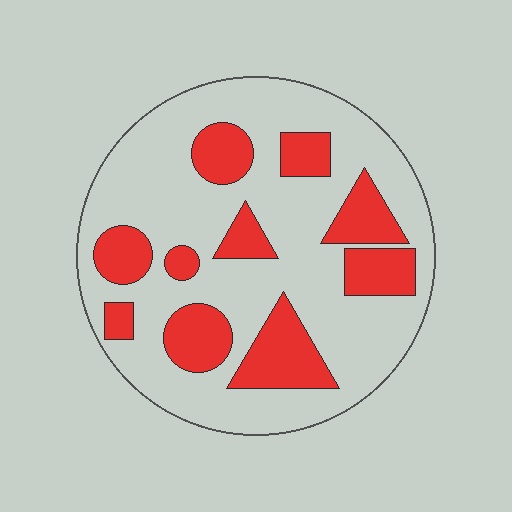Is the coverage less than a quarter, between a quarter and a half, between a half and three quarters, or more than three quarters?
Between a quarter and a half.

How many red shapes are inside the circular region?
10.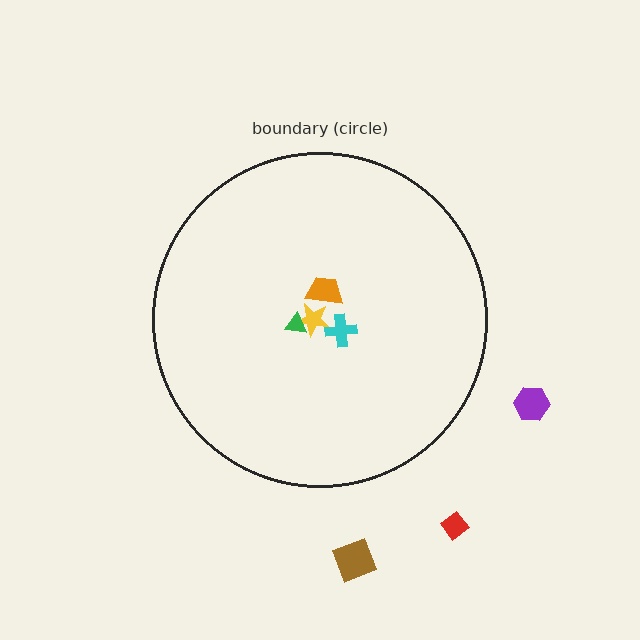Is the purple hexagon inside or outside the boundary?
Outside.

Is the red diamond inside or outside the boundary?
Outside.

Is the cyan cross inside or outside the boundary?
Inside.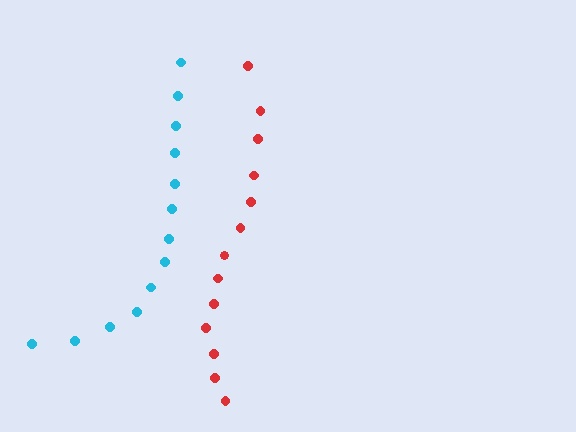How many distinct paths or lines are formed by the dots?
There are 2 distinct paths.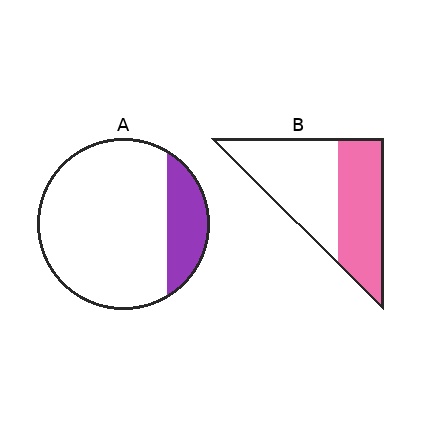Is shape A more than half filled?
No.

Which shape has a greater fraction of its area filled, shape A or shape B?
Shape B.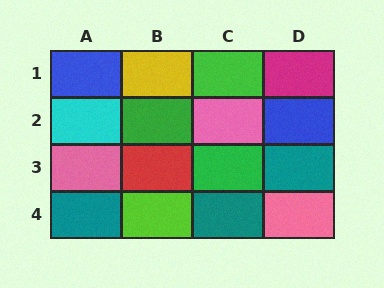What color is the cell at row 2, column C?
Pink.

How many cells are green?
3 cells are green.